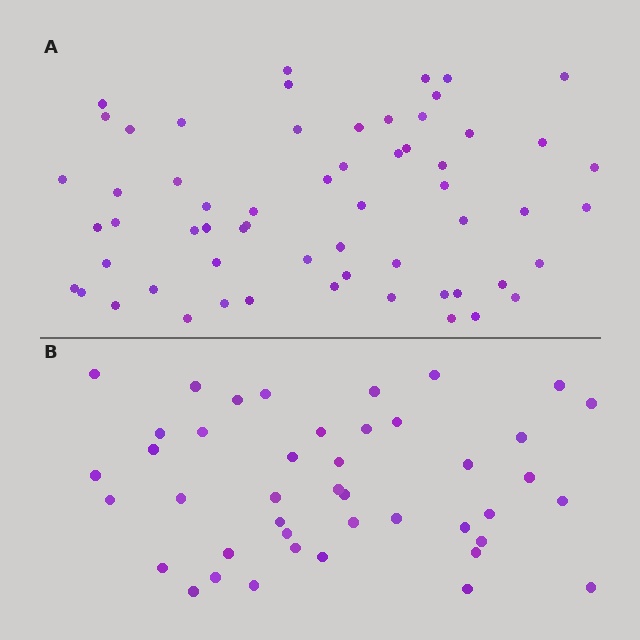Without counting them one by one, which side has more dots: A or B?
Region A (the top region) has more dots.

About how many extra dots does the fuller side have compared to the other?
Region A has approximately 15 more dots than region B.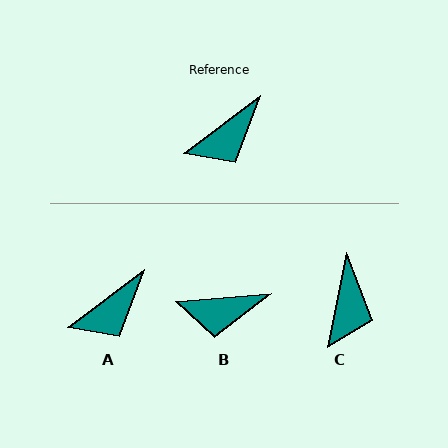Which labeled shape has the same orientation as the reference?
A.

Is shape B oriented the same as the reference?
No, it is off by about 32 degrees.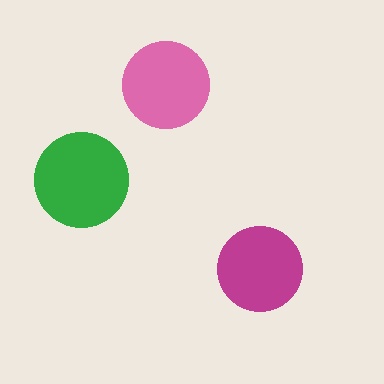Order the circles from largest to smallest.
the green one, the pink one, the magenta one.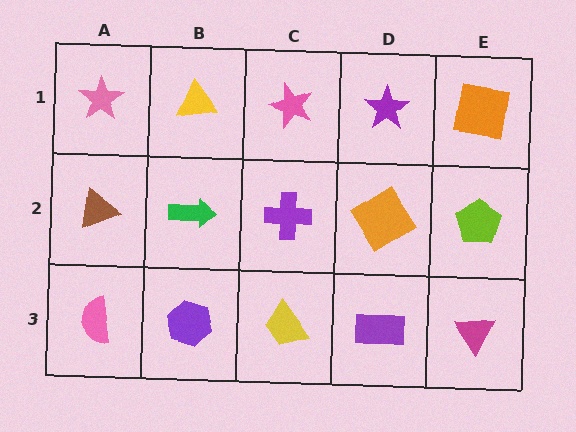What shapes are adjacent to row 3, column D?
An orange diamond (row 2, column D), a yellow trapezoid (row 3, column C), a magenta triangle (row 3, column E).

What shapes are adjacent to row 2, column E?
An orange square (row 1, column E), a magenta triangle (row 3, column E), an orange diamond (row 2, column D).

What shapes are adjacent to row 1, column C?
A purple cross (row 2, column C), a yellow triangle (row 1, column B), a purple star (row 1, column D).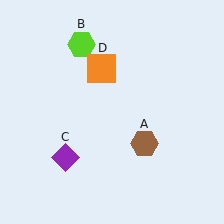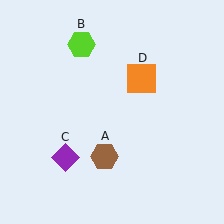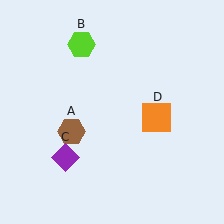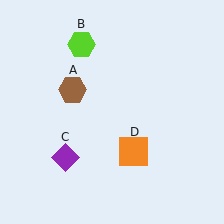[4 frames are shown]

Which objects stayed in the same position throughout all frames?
Lime hexagon (object B) and purple diamond (object C) remained stationary.